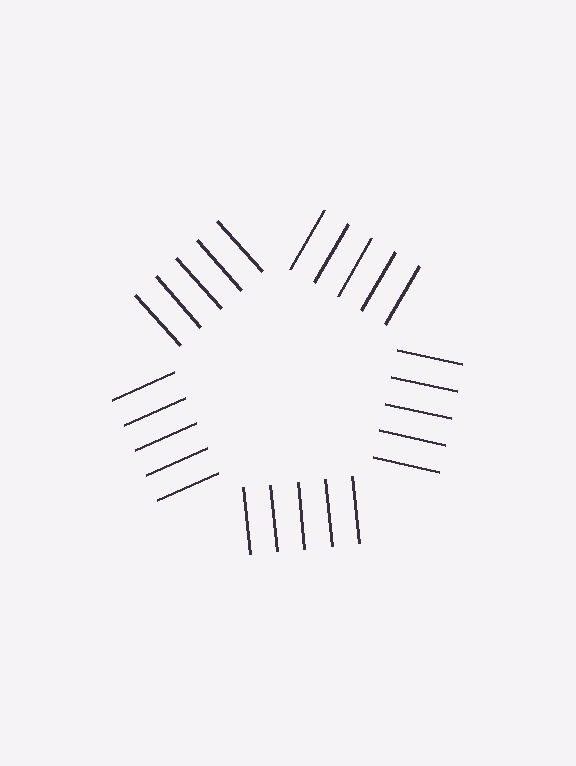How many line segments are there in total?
25 — 5 along each of the 5 edges.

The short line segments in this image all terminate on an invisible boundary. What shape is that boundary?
An illusory pentagon — the line segments terminate on its edges but no continuous stroke is drawn.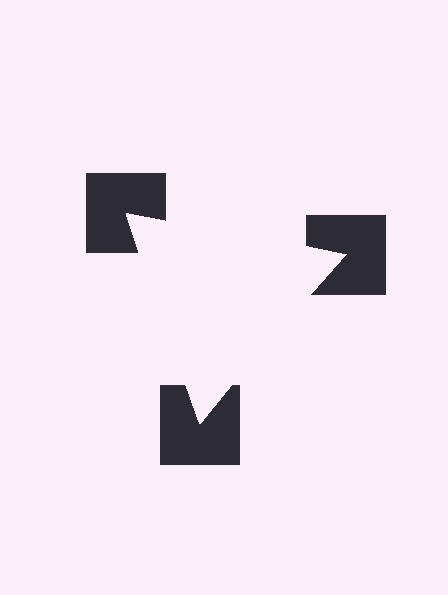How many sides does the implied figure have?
3 sides.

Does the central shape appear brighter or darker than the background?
It typically appears slightly brighter than the background, even though no actual brightness change is drawn.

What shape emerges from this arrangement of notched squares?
An illusory triangle — its edges are inferred from the aligned wedge cuts in the notched squares, not physically drawn.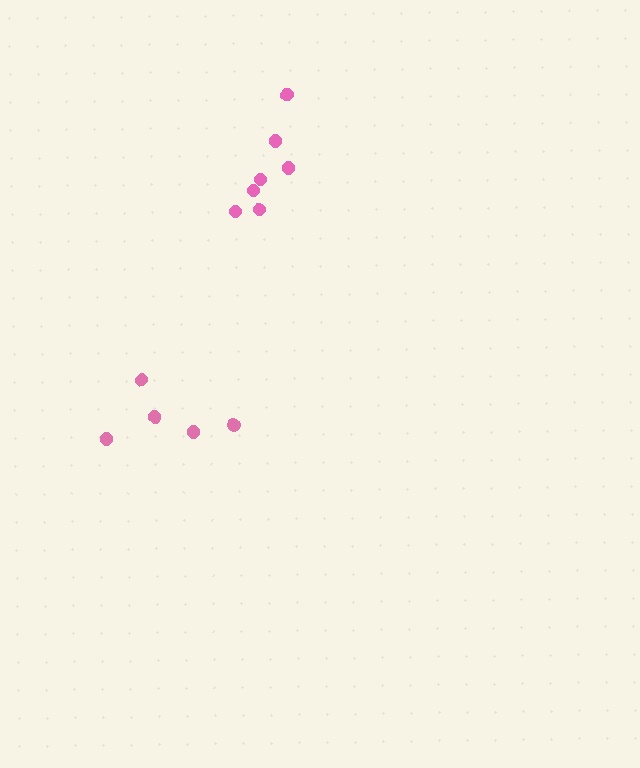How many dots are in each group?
Group 1: 7 dots, Group 2: 5 dots (12 total).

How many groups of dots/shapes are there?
There are 2 groups.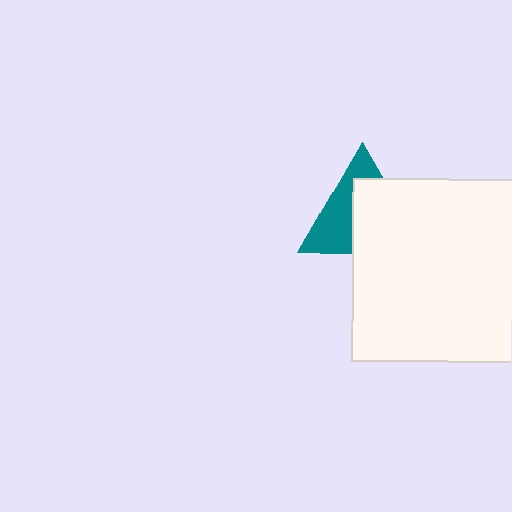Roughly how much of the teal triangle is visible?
A small part of it is visible (roughly 45%).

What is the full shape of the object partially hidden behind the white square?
The partially hidden object is a teal triangle.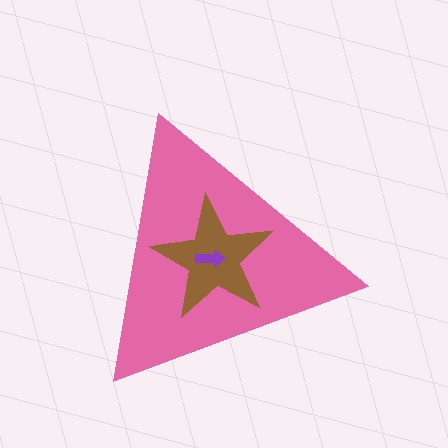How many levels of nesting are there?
3.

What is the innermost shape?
The purple arrow.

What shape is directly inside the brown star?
The purple arrow.